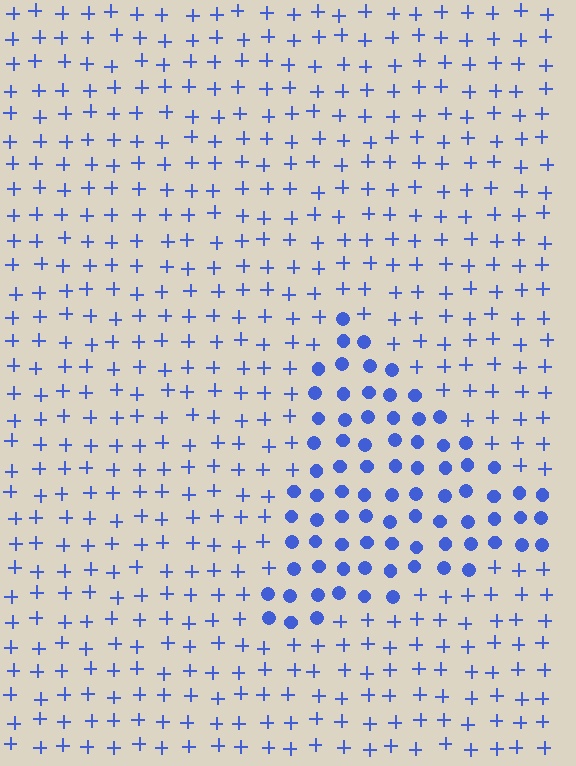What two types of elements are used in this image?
The image uses circles inside the triangle region and plus signs outside it.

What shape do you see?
I see a triangle.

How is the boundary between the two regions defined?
The boundary is defined by a change in element shape: circles inside vs. plus signs outside. All elements share the same color and spacing.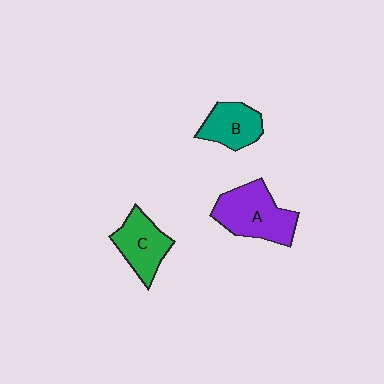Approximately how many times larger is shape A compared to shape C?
Approximately 1.3 times.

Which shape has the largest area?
Shape A (purple).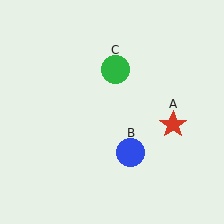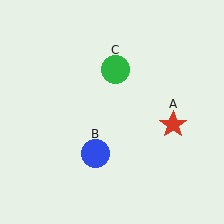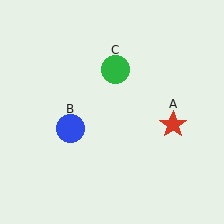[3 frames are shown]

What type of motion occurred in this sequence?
The blue circle (object B) rotated clockwise around the center of the scene.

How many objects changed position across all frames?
1 object changed position: blue circle (object B).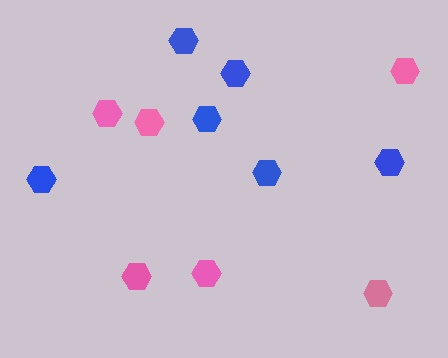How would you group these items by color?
There are 2 groups: one group of pink hexagons (6) and one group of blue hexagons (6).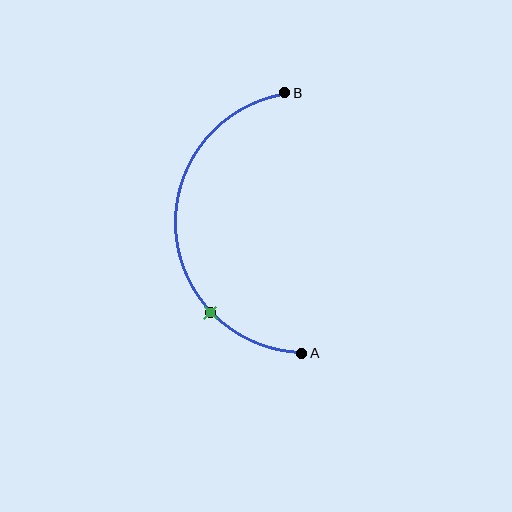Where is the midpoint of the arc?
The arc midpoint is the point on the curve farthest from the straight line joining A and B. It sits to the left of that line.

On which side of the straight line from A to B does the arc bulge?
The arc bulges to the left of the straight line connecting A and B.